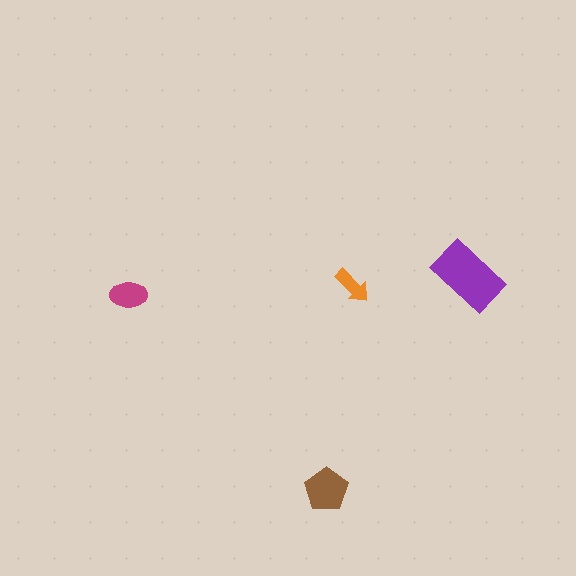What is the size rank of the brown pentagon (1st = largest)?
2nd.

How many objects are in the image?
There are 4 objects in the image.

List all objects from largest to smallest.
The purple rectangle, the brown pentagon, the magenta ellipse, the orange arrow.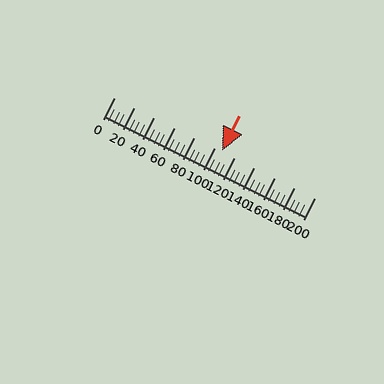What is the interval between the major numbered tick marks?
The major tick marks are spaced 20 units apart.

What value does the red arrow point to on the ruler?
The red arrow points to approximately 108.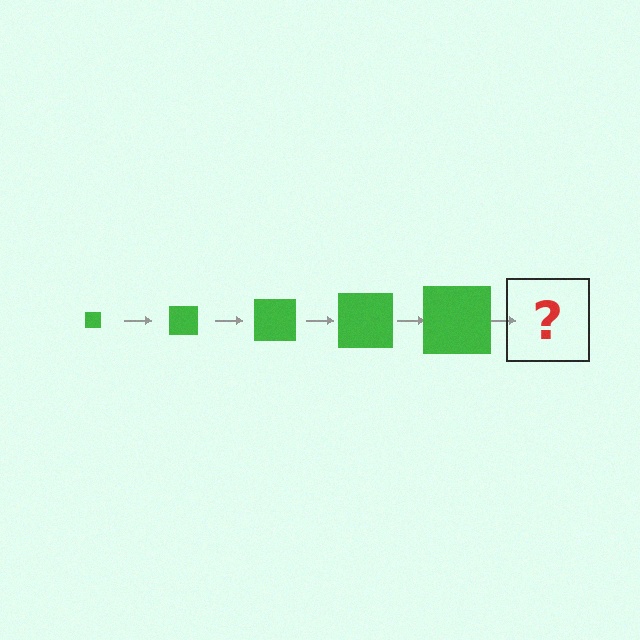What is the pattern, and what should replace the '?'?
The pattern is that the square gets progressively larger each step. The '?' should be a green square, larger than the previous one.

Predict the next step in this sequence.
The next step is a green square, larger than the previous one.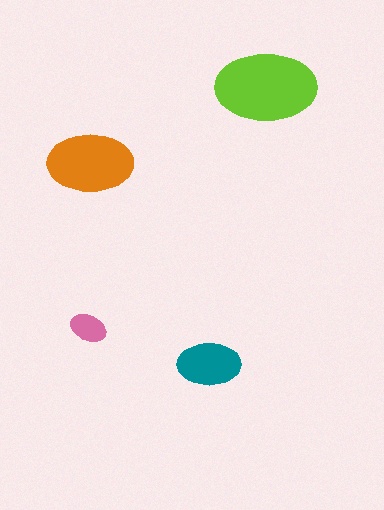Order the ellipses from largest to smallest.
the lime one, the orange one, the teal one, the pink one.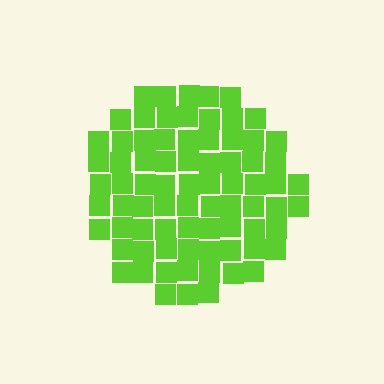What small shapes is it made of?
It is made of small squares.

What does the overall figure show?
The overall figure shows a circle.